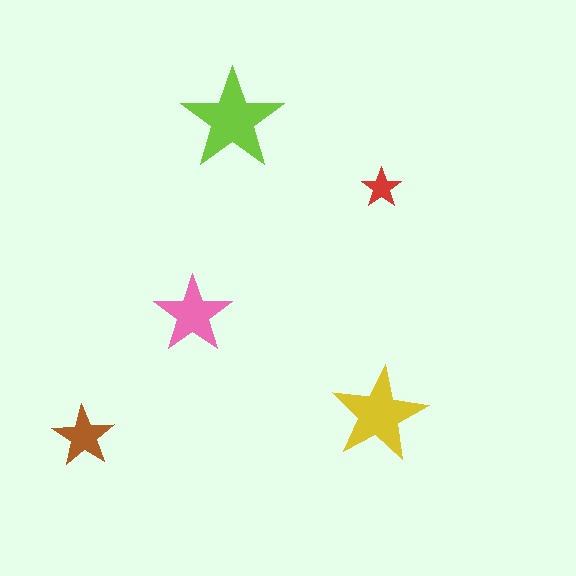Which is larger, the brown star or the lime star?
The lime one.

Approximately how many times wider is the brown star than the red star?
About 1.5 times wider.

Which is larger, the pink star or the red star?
The pink one.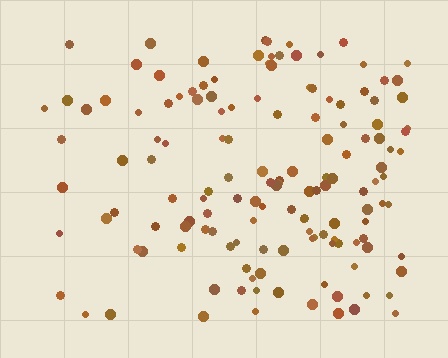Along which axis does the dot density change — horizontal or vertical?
Horizontal.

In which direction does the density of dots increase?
From left to right, with the right side densest.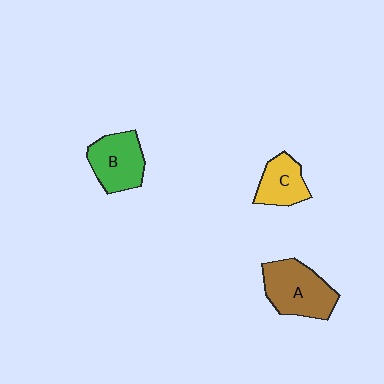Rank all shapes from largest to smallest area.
From largest to smallest: A (brown), B (green), C (yellow).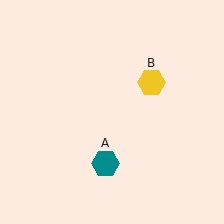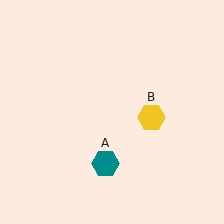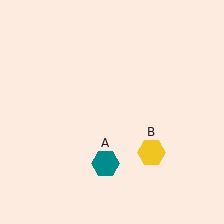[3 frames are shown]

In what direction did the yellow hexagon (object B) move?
The yellow hexagon (object B) moved down.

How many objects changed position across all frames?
1 object changed position: yellow hexagon (object B).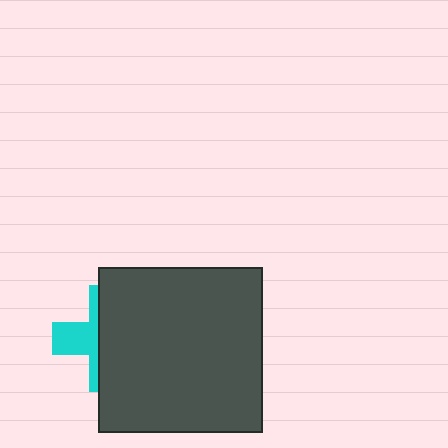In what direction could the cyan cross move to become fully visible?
The cyan cross could move left. That would shift it out from behind the dark gray square entirely.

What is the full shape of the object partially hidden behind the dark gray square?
The partially hidden object is a cyan cross.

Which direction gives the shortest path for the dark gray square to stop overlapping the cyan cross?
Moving right gives the shortest separation.